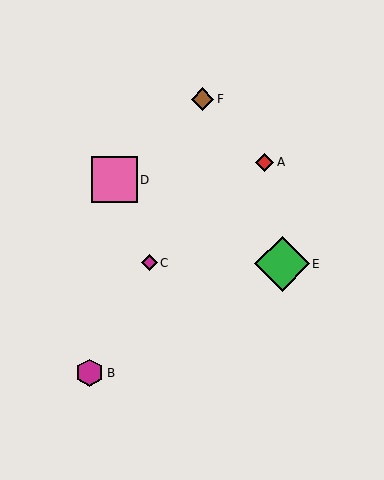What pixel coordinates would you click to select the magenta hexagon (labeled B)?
Click at (90, 373) to select the magenta hexagon B.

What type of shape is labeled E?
Shape E is a green diamond.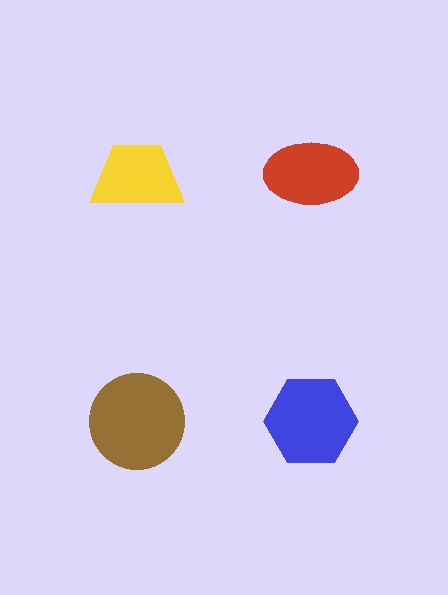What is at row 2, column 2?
A blue hexagon.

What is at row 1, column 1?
A yellow trapezoid.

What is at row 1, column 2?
A red ellipse.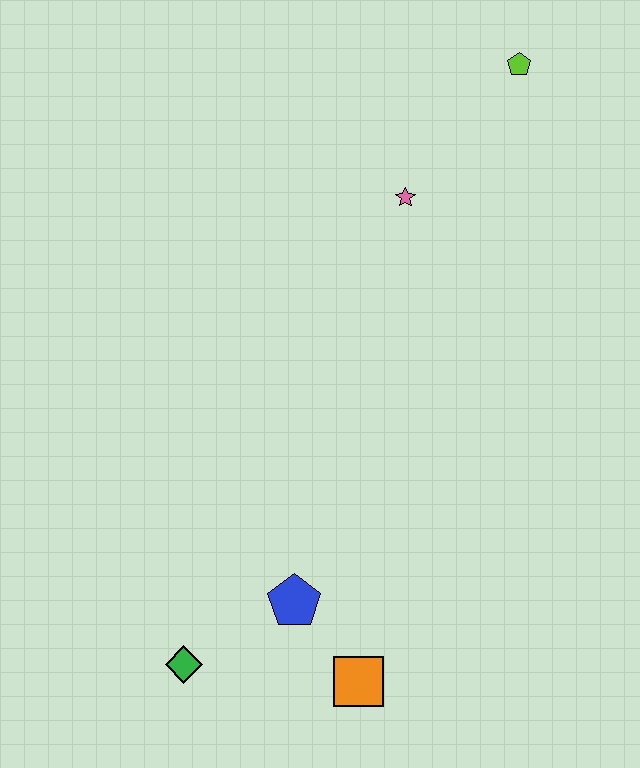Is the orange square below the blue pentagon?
Yes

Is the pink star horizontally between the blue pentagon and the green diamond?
No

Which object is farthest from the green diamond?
The lime pentagon is farthest from the green diamond.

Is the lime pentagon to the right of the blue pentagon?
Yes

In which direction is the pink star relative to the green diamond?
The pink star is above the green diamond.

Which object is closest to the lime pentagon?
The pink star is closest to the lime pentagon.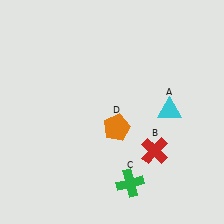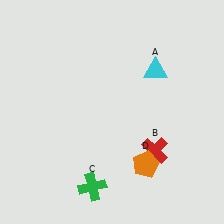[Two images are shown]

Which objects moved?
The objects that moved are: the cyan triangle (A), the green cross (C), the orange pentagon (D).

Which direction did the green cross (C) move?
The green cross (C) moved left.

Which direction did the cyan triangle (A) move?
The cyan triangle (A) moved up.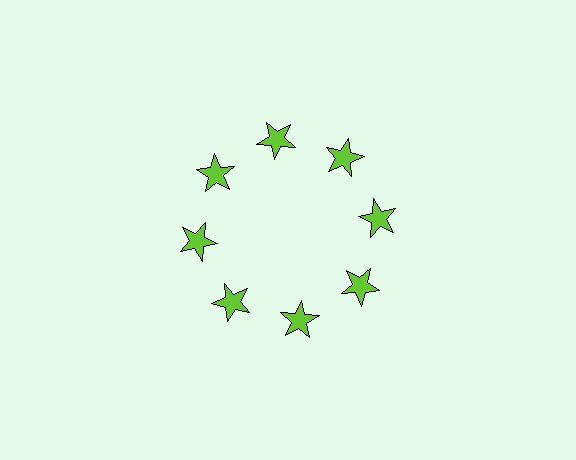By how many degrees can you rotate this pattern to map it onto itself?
The pattern maps onto itself every 45 degrees of rotation.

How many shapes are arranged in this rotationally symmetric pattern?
There are 8 shapes, arranged in 8 groups of 1.